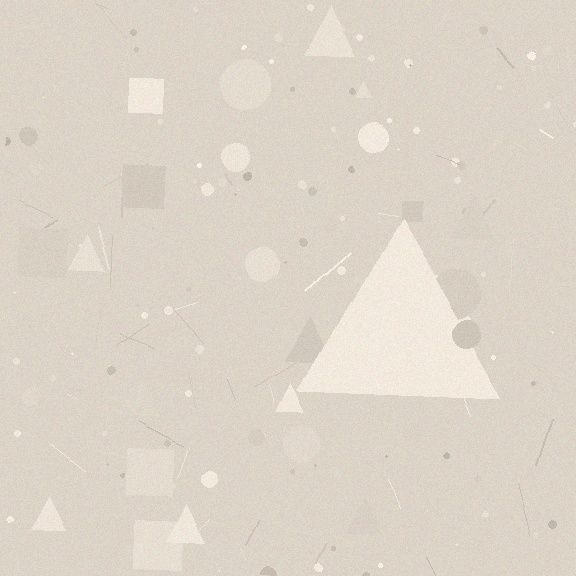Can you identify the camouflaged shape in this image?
The camouflaged shape is a triangle.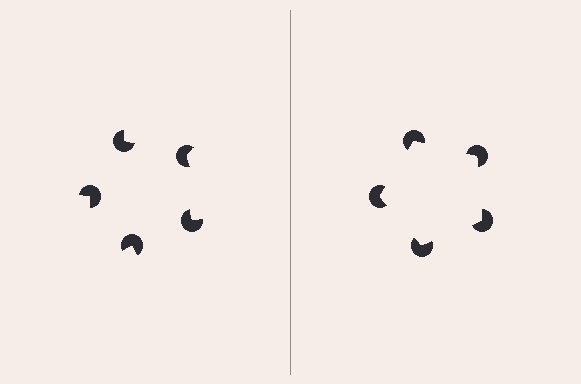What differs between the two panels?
The pac-man discs are positioned identically on both sides; only the wedge orientations differ. On the right they align to a pentagon; on the left they are misaligned.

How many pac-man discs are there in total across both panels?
10 — 5 on each side.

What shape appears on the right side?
An illusory pentagon.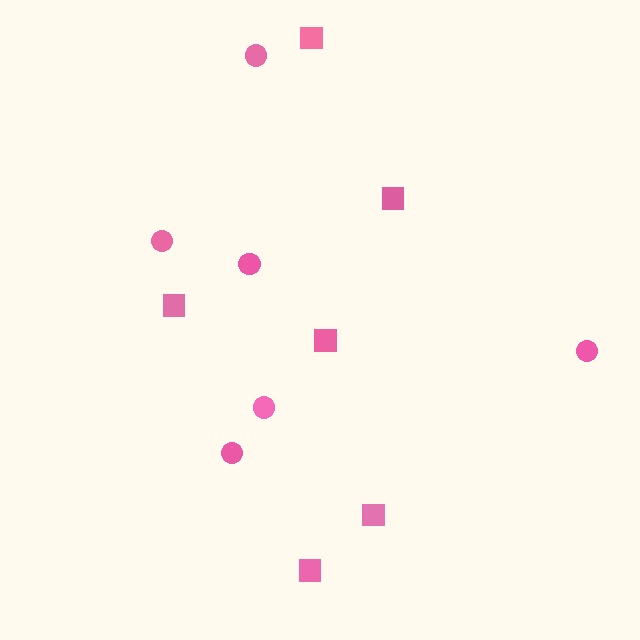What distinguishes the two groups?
There are 2 groups: one group of circles (6) and one group of squares (6).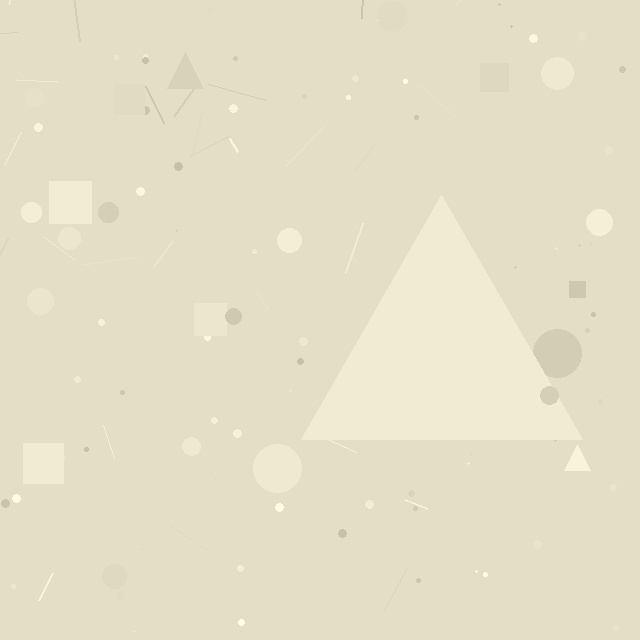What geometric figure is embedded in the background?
A triangle is embedded in the background.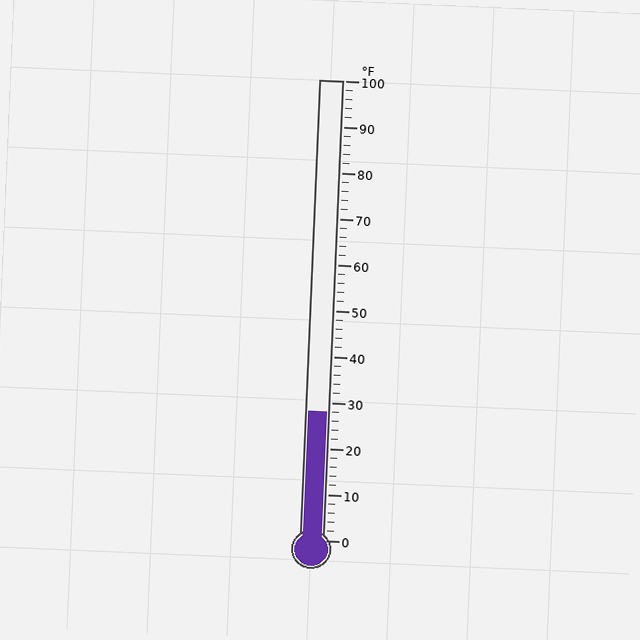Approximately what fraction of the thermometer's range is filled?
The thermometer is filled to approximately 30% of its range.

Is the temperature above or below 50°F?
The temperature is below 50°F.